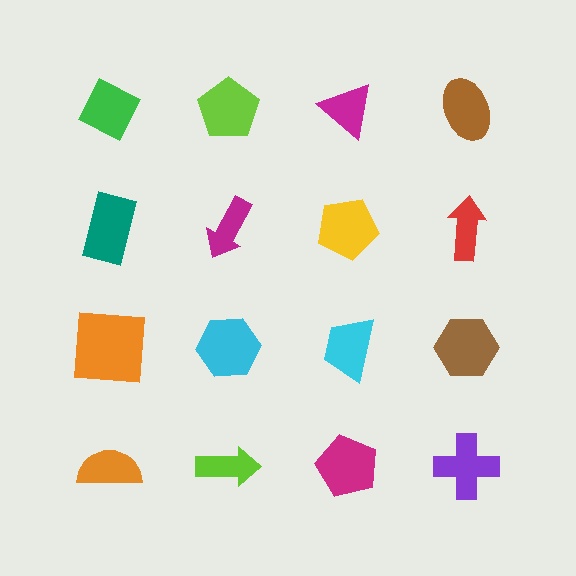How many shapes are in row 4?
4 shapes.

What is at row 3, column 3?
A cyan trapezoid.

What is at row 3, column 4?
A brown hexagon.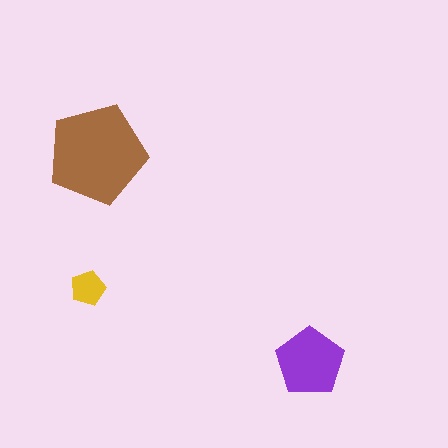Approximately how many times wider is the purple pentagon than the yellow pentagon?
About 2 times wider.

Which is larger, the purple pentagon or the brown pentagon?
The brown one.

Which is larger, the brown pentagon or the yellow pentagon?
The brown one.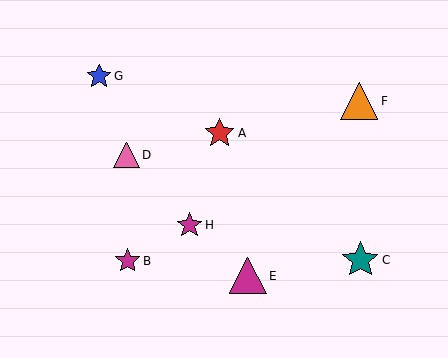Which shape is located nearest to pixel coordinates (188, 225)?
The magenta star (labeled H) at (189, 225) is nearest to that location.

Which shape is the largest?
The orange triangle (labeled F) is the largest.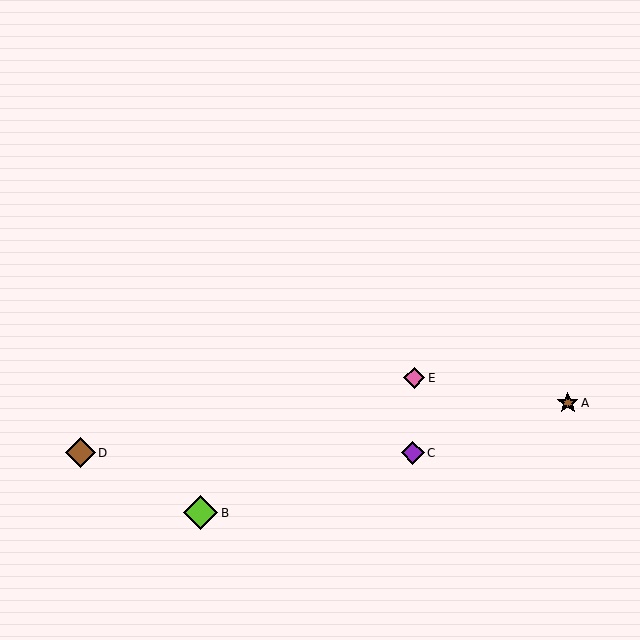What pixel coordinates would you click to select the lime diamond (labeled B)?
Click at (201, 513) to select the lime diamond B.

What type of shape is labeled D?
Shape D is a brown diamond.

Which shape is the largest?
The lime diamond (labeled B) is the largest.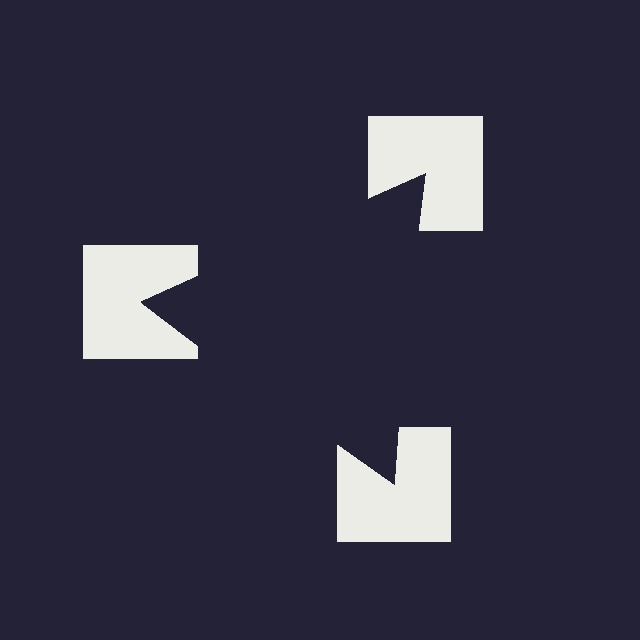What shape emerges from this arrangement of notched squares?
An illusory triangle — its edges are inferred from the aligned wedge cuts in the notched squares, not physically drawn.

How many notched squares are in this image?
There are 3 — one at each vertex of the illusory triangle.